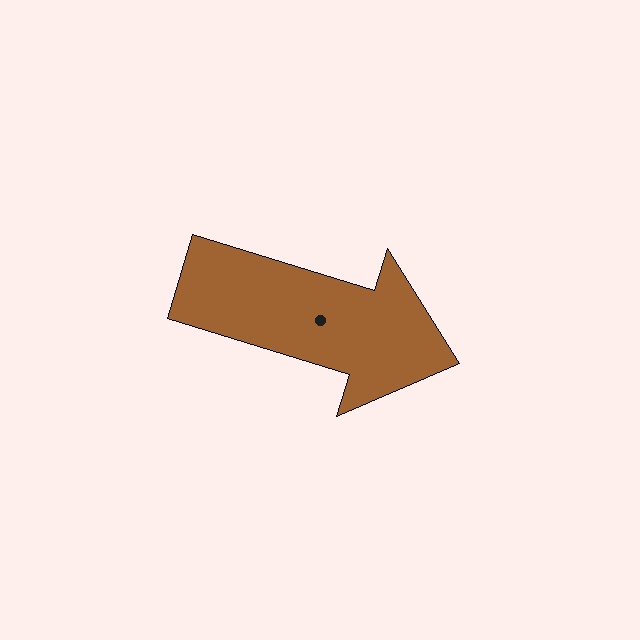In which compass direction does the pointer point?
East.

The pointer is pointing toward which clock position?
Roughly 4 o'clock.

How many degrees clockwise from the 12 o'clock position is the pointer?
Approximately 107 degrees.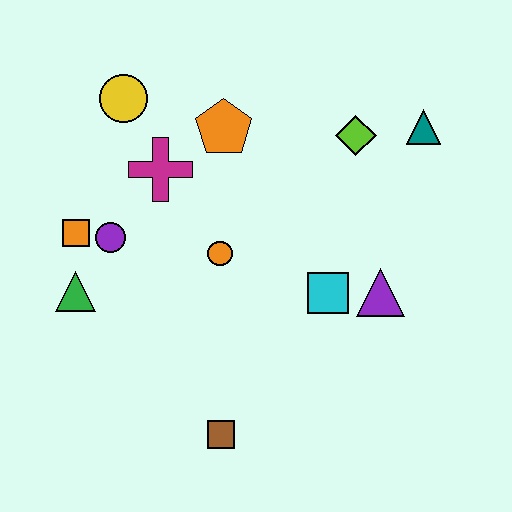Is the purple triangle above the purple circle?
No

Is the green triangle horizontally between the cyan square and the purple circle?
No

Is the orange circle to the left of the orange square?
No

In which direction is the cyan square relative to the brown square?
The cyan square is above the brown square.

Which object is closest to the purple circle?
The orange square is closest to the purple circle.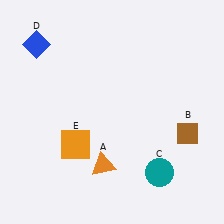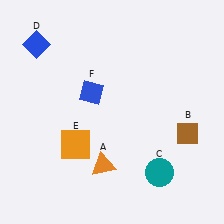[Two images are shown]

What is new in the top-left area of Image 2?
A blue diamond (F) was added in the top-left area of Image 2.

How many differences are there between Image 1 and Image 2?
There is 1 difference between the two images.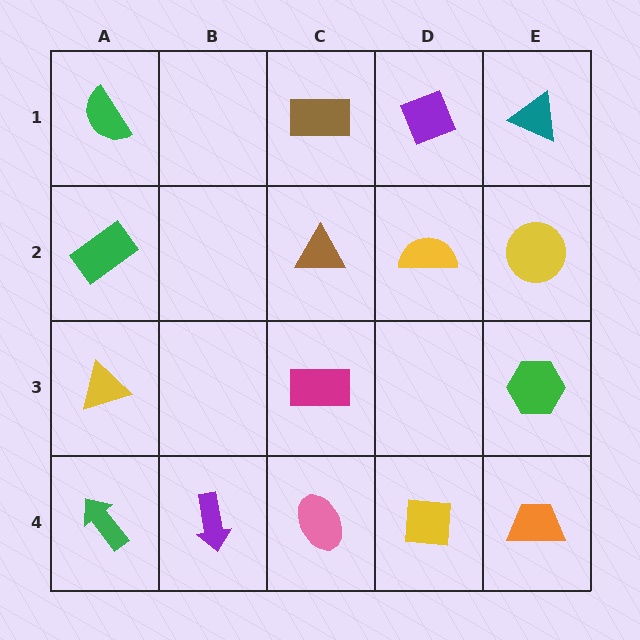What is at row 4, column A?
A green arrow.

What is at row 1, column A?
A green semicircle.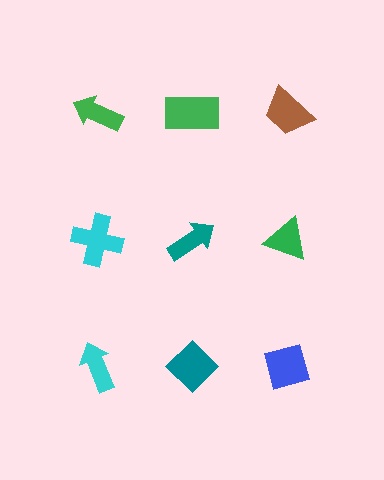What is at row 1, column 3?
A brown trapezoid.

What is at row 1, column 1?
A green arrow.